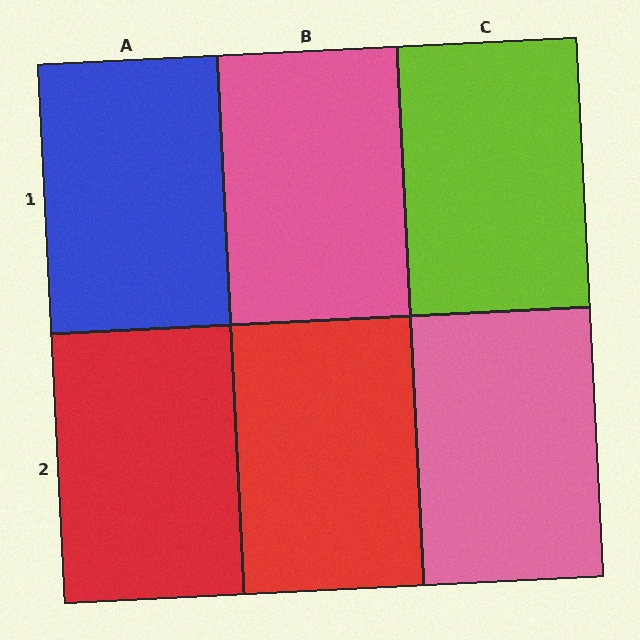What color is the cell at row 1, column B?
Pink.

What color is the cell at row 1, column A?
Blue.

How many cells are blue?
1 cell is blue.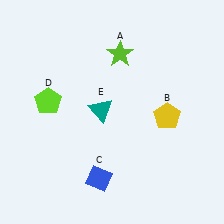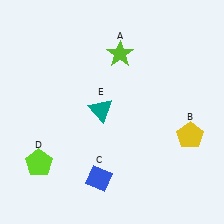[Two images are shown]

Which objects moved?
The objects that moved are: the yellow pentagon (B), the lime pentagon (D).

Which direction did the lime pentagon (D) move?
The lime pentagon (D) moved down.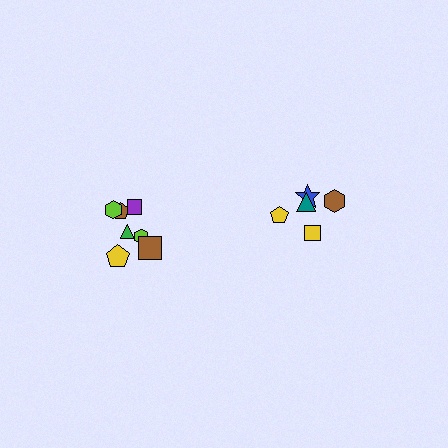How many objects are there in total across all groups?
There are 12 objects.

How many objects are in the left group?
There are 7 objects.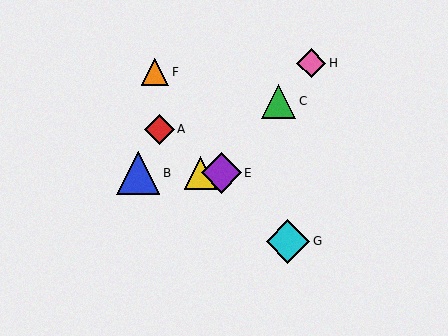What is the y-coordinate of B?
Object B is at y≈173.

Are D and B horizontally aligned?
Yes, both are at y≈173.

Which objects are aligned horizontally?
Objects B, D, E are aligned horizontally.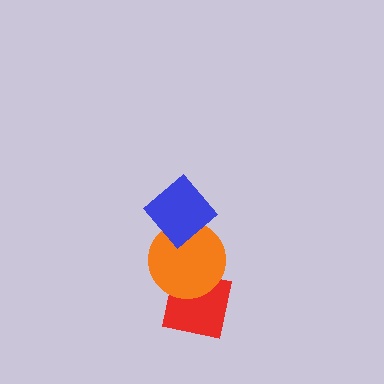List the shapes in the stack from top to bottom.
From top to bottom: the blue diamond, the orange circle, the red square.